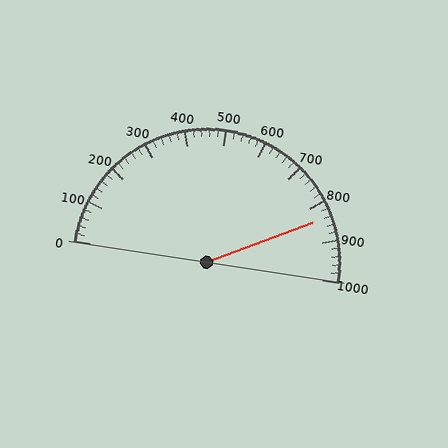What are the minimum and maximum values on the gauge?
The gauge ranges from 0 to 1000.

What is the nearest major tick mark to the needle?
The nearest major tick mark is 800.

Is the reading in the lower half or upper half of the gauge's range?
The reading is in the upper half of the range (0 to 1000).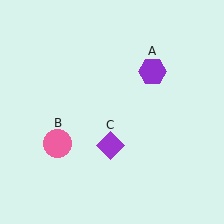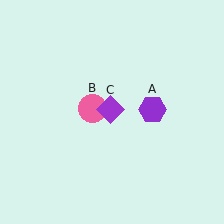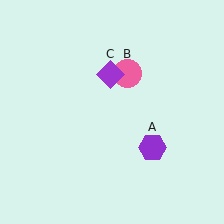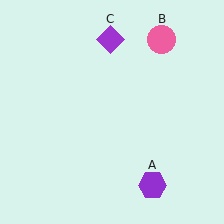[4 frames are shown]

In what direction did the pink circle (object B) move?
The pink circle (object B) moved up and to the right.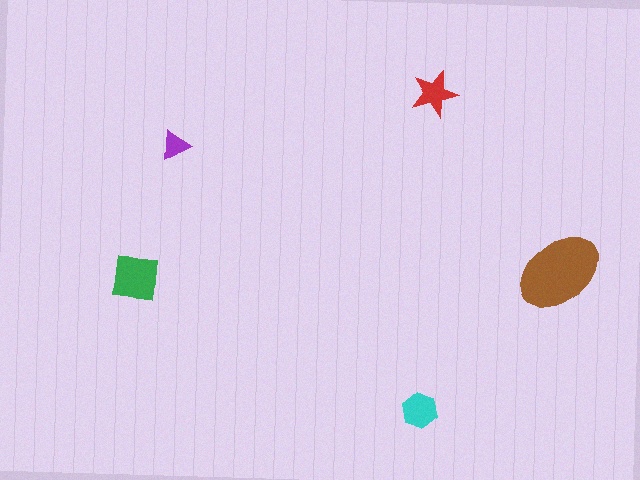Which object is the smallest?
The purple triangle.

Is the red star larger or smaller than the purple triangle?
Larger.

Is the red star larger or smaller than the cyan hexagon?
Smaller.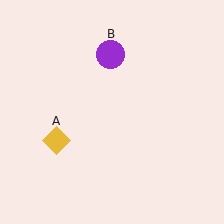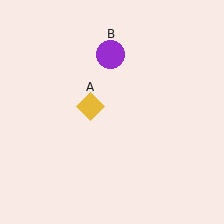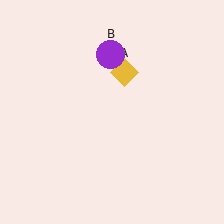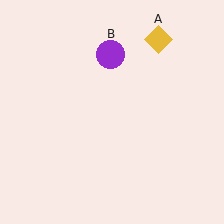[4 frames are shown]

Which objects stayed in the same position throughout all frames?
Purple circle (object B) remained stationary.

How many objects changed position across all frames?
1 object changed position: yellow diamond (object A).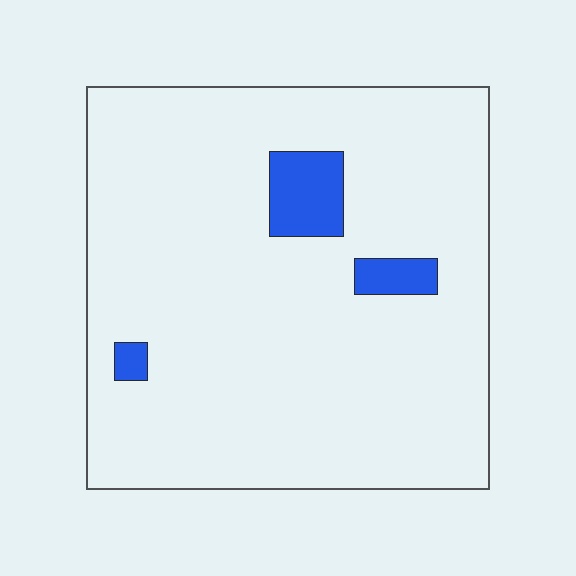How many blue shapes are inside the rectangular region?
3.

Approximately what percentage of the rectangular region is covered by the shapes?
Approximately 5%.